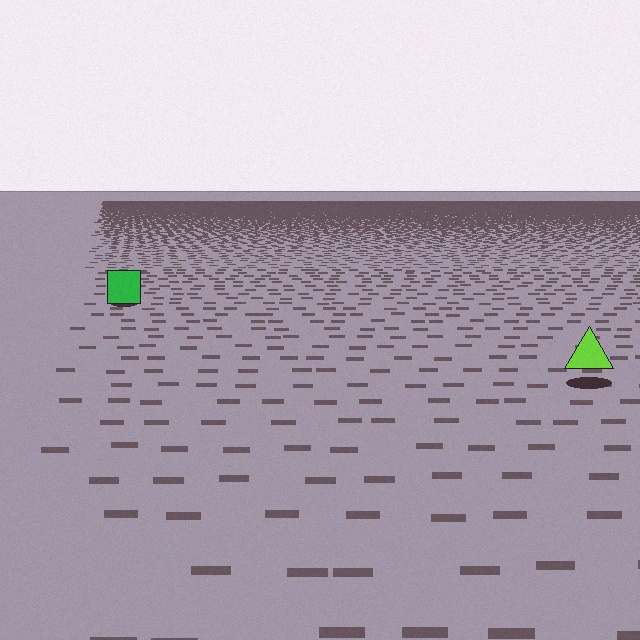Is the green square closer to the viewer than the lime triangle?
No. The lime triangle is closer — you can tell from the texture gradient: the ground texture is coarser near it.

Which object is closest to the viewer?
The lime triangle is closest. The texture marks near it are larger and more spread out.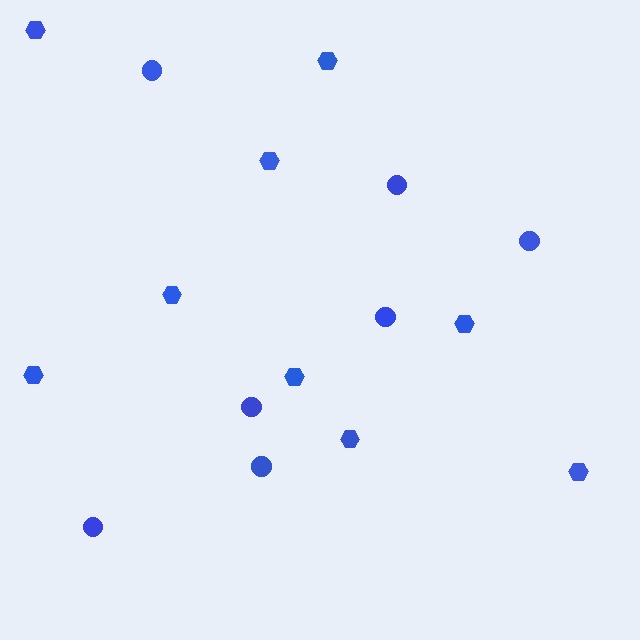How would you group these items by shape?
There are 2 groups: one group of circles (7) and one group of hexagons (9).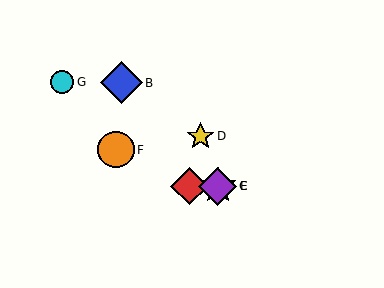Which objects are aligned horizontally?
Objects A, C, E are aligned horizontally.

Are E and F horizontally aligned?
No, E is at y≈186 and F is at y≈150.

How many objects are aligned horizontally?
3 objects (A, C, E) are aligned horizontally.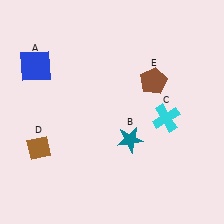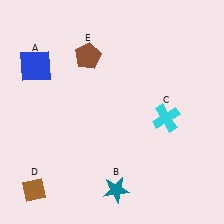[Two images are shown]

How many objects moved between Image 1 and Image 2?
3 objects moved between the two images.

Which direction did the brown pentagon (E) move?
The brown pentagon (E) moved left.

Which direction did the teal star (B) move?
The teal star (B) moved down.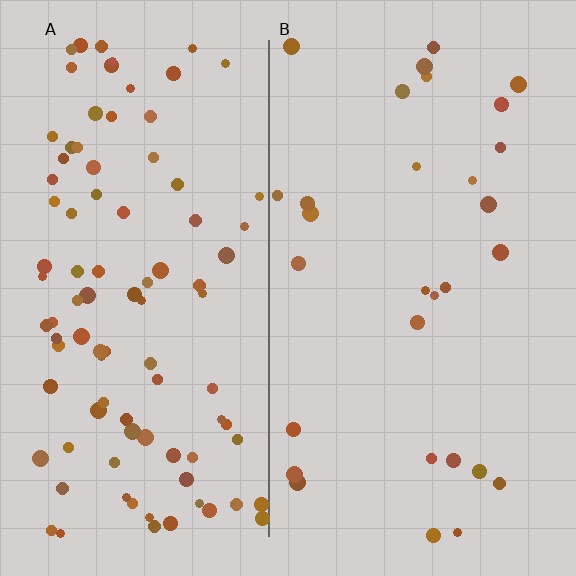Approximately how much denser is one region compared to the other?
Approximately 3.2× — region A over region B.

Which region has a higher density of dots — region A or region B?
A (the left).